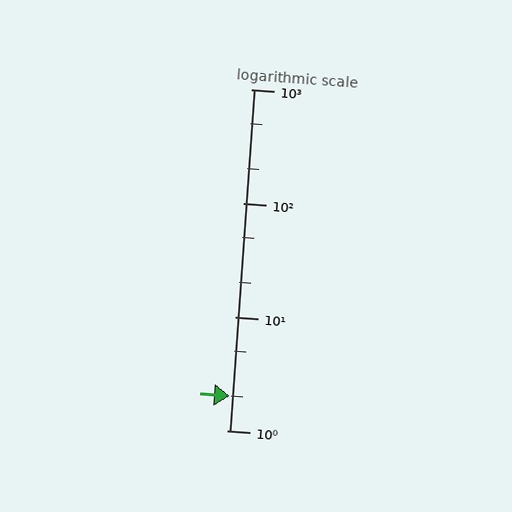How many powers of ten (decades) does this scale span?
The scale spans 3 decades, from 1 to 1000.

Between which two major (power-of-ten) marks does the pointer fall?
The pointer is between 1 and 10.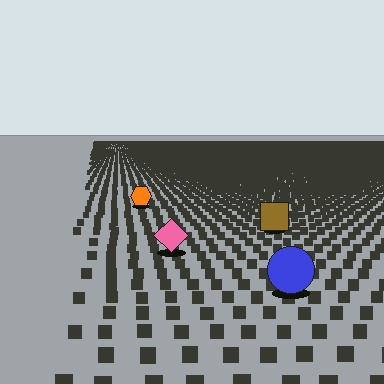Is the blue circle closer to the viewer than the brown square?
Yes. The blue circle is closer — you can tell from the texture gradient: the ground texture is coarser near it.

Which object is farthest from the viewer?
The orange hexagon is farthest from the viewer. It appears smaller and the ground texture around it is denser.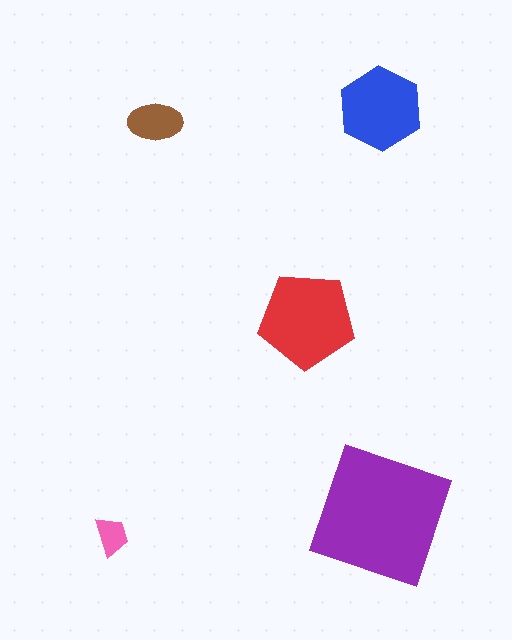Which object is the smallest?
The pink trapezoid.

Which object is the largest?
The purple square.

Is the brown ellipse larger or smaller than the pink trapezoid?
Larger.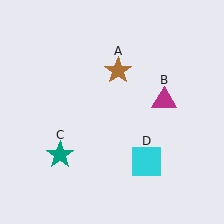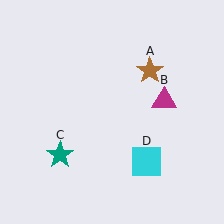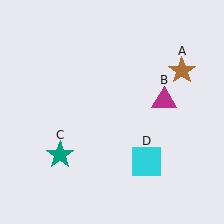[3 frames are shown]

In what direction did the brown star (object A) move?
The brown star (object A) moved right.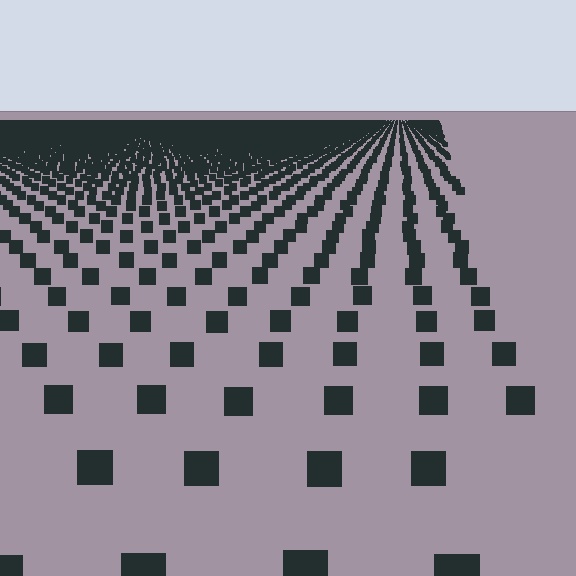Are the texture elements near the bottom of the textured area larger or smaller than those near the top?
Larger. Near the bottom, elements are closer to the viewer and appear at a bigger on-screen size.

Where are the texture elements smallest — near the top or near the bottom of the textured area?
Near the top.